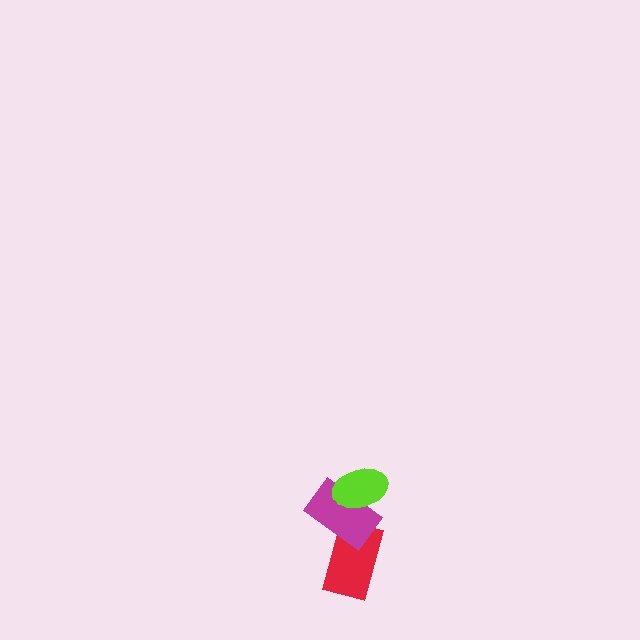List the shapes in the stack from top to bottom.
From top to bottom: the lime ellipse, the magenta rectangle, the red rectangle.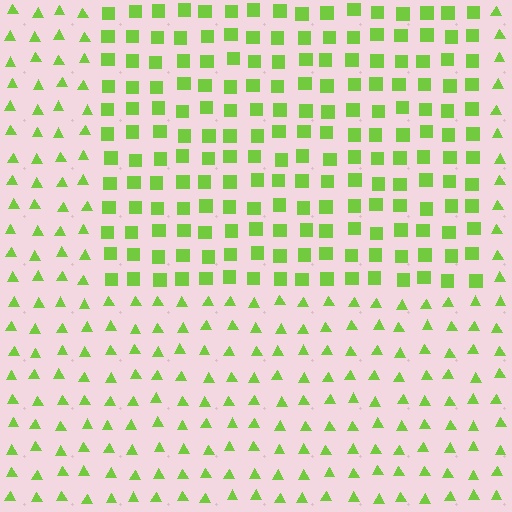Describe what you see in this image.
The image is filled with small lime elements arranged in a uniform grid. A rectangle-shaped region contains squares, while the surrounding area contains triangles. The boundary is defined purely by the change in element shape.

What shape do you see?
I see a rectangle.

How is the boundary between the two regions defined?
The boundary is defined by a change in element shape: squares inside vs. triangles outside. All elements share the same color and spacing.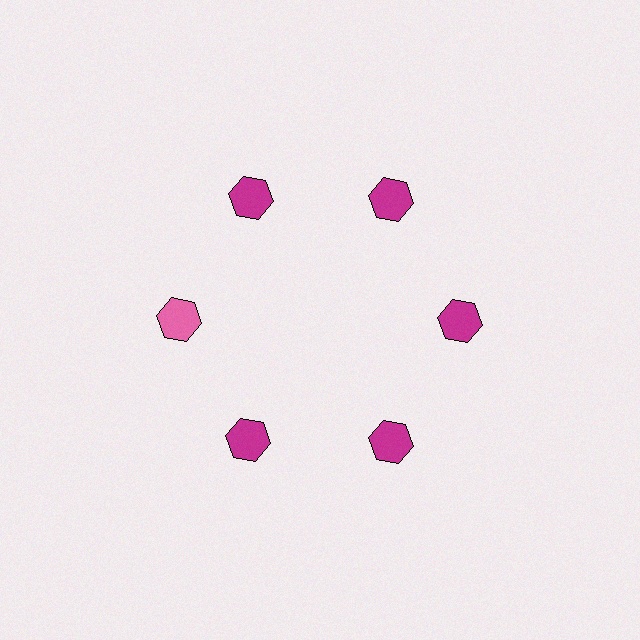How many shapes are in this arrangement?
There are 6 shapes arranged in a ring pattern.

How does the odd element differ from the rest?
It has a different color: pink instead of magenta.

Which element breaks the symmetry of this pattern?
The pink hexagon at roughly the 9 o'clock position breaks the symmetry. All other shapes are magenta hexagons.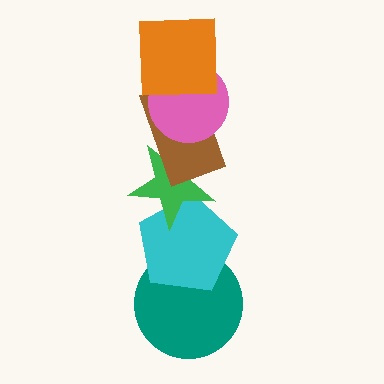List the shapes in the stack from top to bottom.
From top to bottom: the orange square, the pink circle, the brown rectangle, the green star, the cyan pentagon, the teal circle.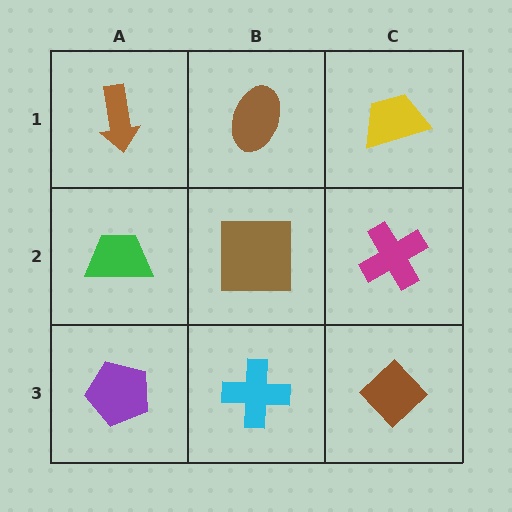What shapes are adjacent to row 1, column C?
A magenta cross (row 2, column C), a brown ellipse (row 1, column B).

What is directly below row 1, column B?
A brown square.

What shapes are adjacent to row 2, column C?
A yellow trapezoid (row 1, column C), a brown diamond (row 3, column C), a brown square (row 2, column B).